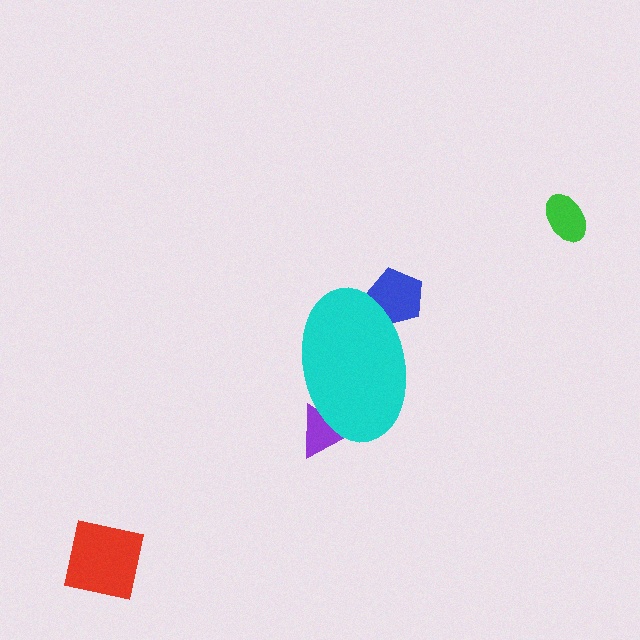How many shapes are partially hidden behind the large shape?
2 shapes are partially hidden.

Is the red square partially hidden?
No, the red square is fully visible.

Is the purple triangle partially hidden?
Yes, the purple triangle is partially hidden behind the cyan ellipse.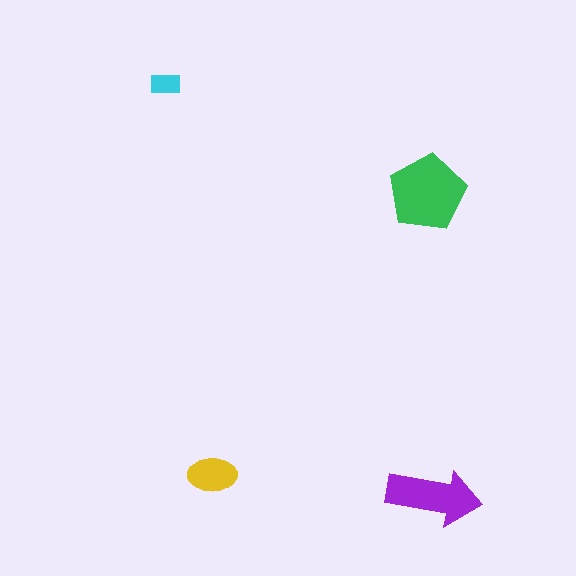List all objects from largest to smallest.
The green pentagon, the purple arrow, the yellow ellipse, the cyan rectangle.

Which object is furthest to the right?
The purple arrow is rightmost.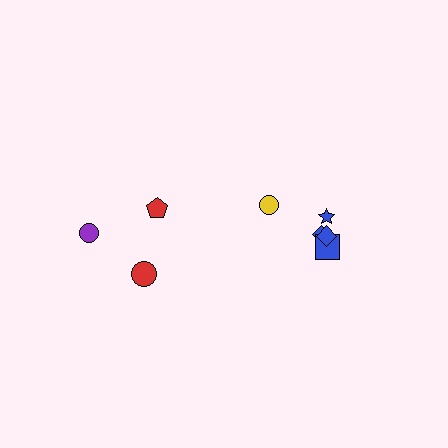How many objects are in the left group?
There are 3 objects.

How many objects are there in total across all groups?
There are 8 objects.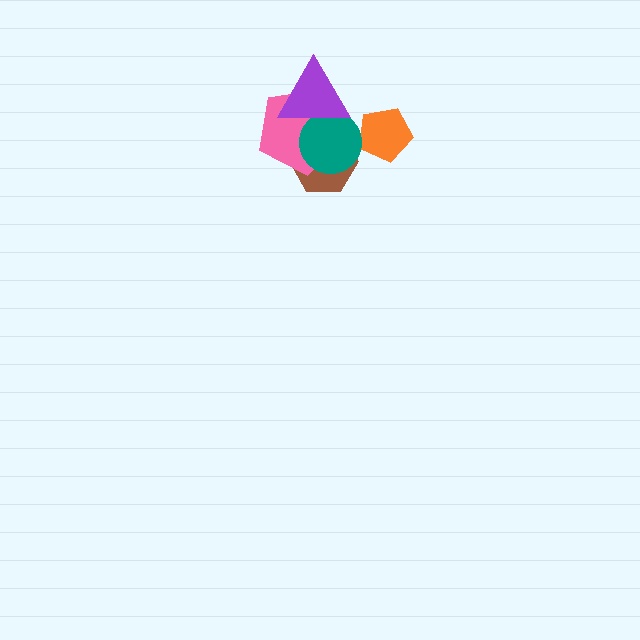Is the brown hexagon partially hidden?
Yes, it is partially covered by another shape.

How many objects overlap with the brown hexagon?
3 objects overlap with the brown hexagon.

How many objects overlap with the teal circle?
3 objects overlap with the teal circle.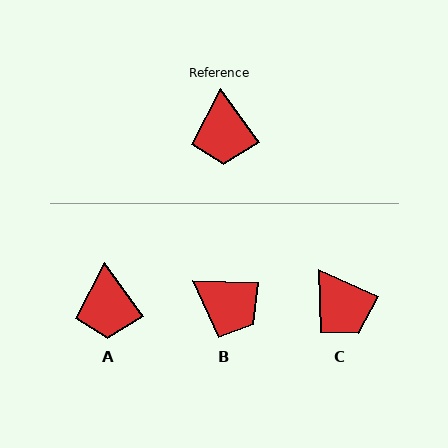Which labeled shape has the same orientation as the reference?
A.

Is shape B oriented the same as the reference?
No, it is off by about 52 degrees.